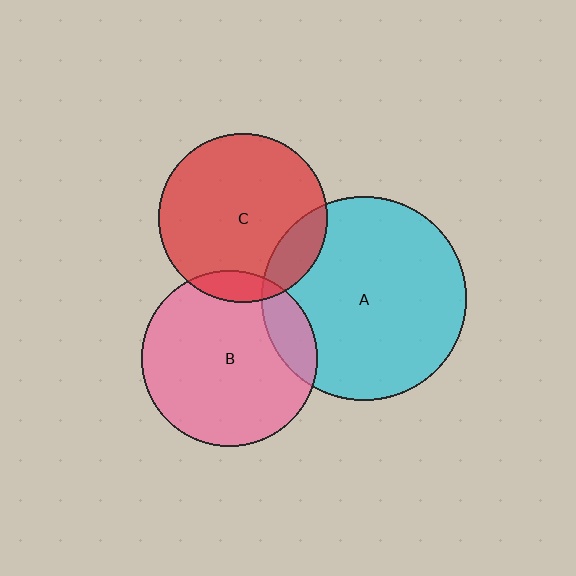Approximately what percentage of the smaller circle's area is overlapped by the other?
Approximately 10%.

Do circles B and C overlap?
Yes.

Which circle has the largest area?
Circle A (cyan).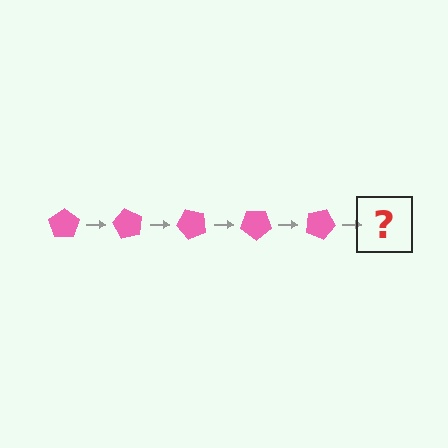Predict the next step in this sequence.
The next step is a pink pentagon rotated 300 degrees.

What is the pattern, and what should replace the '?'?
The pattern is that the pentagon rotates 60 degrees each step. The '?' should be a pink pentagon rotated 300 degrees.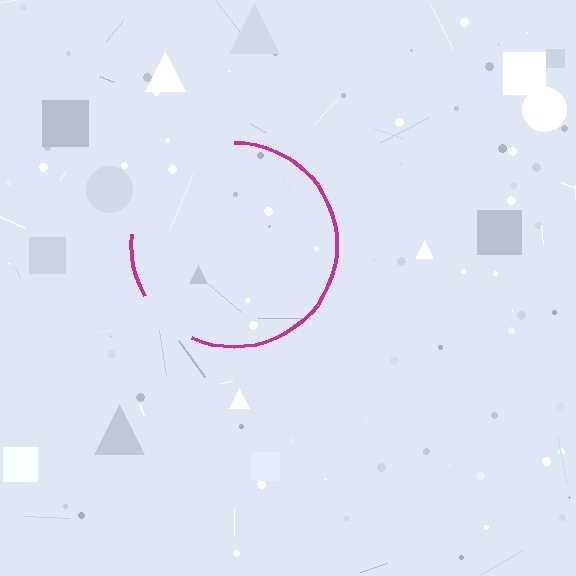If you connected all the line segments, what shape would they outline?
They would outline a circle.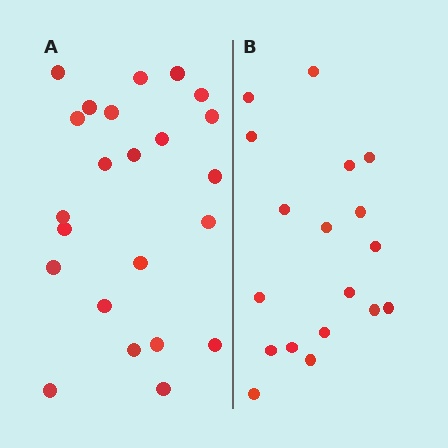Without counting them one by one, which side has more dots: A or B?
Region A (the left region) has more dots.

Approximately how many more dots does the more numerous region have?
Region A has about 5 more dots than region B.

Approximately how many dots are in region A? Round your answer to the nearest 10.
About 20 dots. (The exact count is 23, which rounds to 20.)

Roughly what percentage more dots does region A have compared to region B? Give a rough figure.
About 30% more.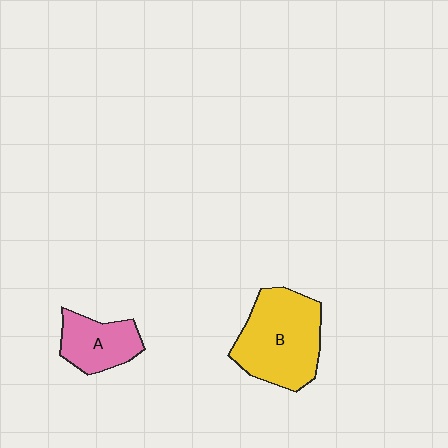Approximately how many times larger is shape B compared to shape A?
Approximately 1.8 times.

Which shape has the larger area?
Shape B (yellow).